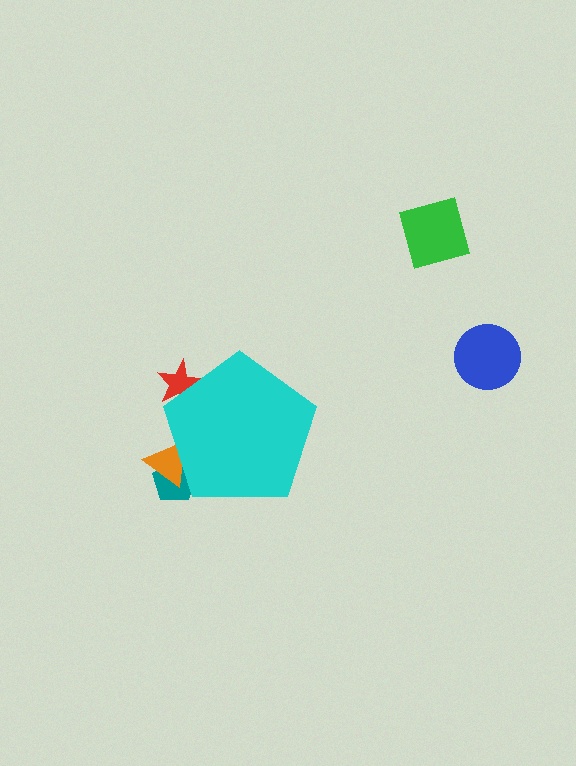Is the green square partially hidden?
No, the green square is fully visible.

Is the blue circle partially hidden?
No, the blue circle is fully visible.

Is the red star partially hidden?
Yes, the red star is partially hidden behind the cyan pentagon.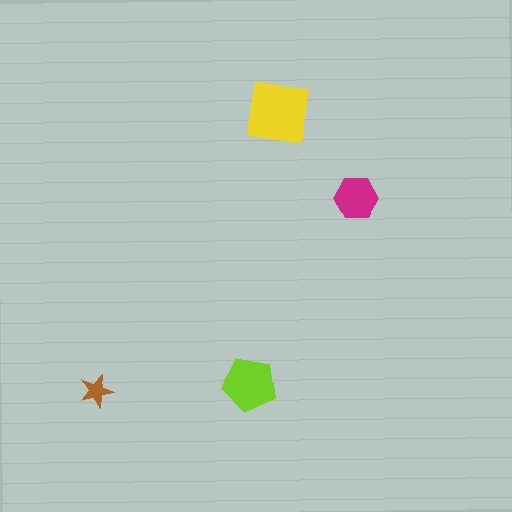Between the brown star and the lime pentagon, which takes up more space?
The lime pentagon.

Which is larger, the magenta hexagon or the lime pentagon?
The lime pentagon.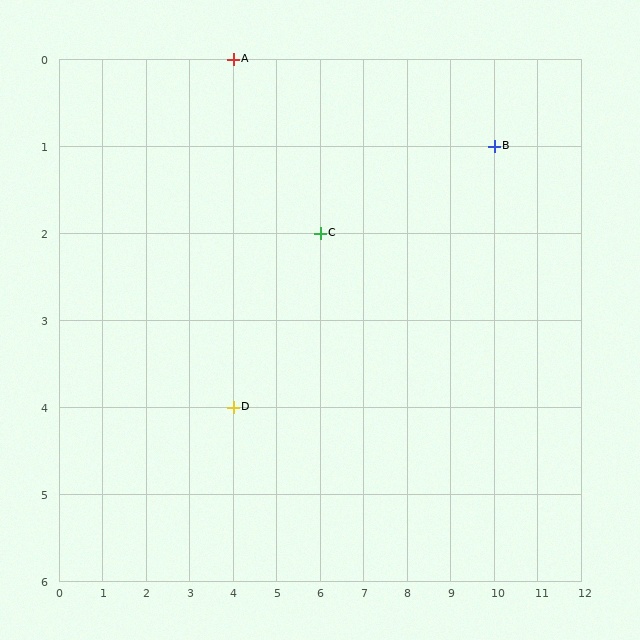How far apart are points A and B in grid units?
Points A and B are 6 columns and 1 row apart (about 6.1 grid units diagonally).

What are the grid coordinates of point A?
Point A is at grid coordinates (4, 0).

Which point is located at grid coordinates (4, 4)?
Point D is at (4, 4).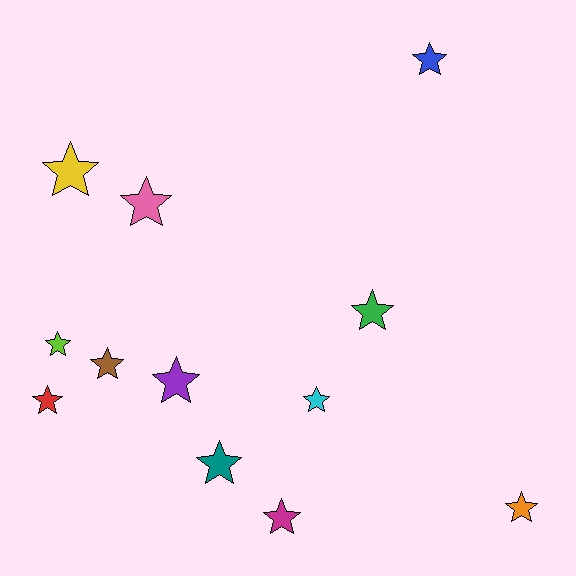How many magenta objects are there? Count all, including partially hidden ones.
There is 1 magenta object.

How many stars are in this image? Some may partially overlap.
There are 12 stars.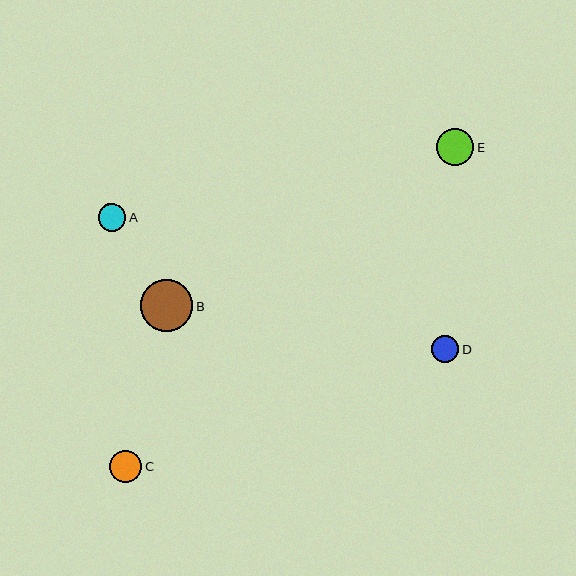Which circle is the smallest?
Circle A is the smallest with a size of approximately 28 pixels.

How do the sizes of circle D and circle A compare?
Circle D and circle A are approximately the same size.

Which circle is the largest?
Circle B is the largest with a size of approximately 52 pixels.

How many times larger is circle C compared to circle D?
Circle C is approximately 1.1 times the size of circle D.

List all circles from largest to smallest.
From largest to smallest: B, E, C, D, A.